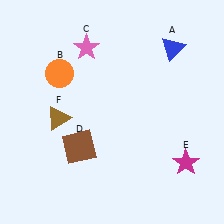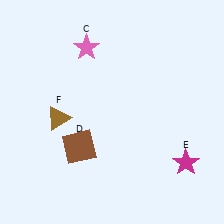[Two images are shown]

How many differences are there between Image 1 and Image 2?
There are 2 differences between the two images.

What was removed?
The blue triangle (A), the orange circle (B) were removed in Image 2.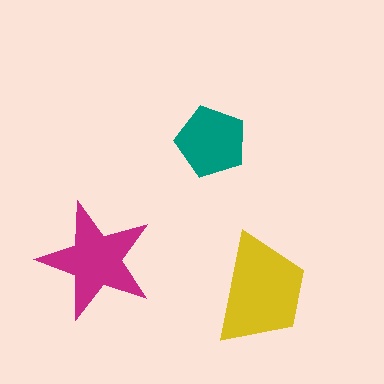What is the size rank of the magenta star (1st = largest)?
2nd.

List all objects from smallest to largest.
The teal pentagon, the magenta star, the yellow trapezoid.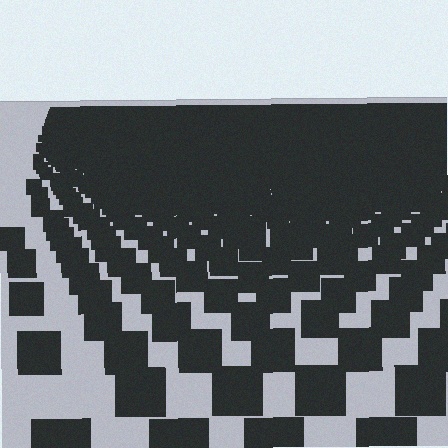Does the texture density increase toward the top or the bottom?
Density increases toward the top.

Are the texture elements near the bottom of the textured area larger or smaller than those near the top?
Larger. Near the bottom, elements are closer to the viewer and appear at a bigger on-screen size.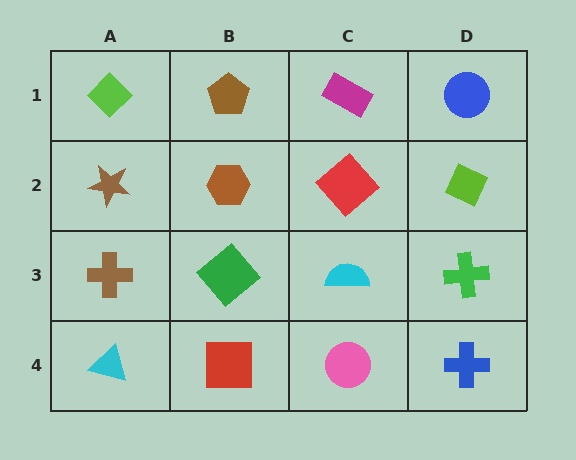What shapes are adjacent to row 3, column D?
A lime diamond (row 2, column D), a blue cross (row 4, column D), a cyan semicircle (row 3, column C).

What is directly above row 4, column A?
A brown cross.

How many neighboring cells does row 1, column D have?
2.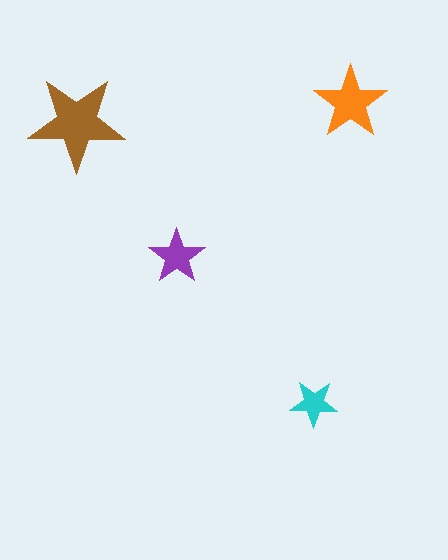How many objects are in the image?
There are 4 objects in the image.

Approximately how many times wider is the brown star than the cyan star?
About 2 times wider.